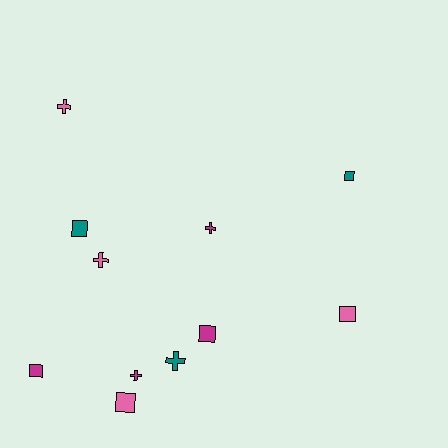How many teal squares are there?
There are 2 teal squares.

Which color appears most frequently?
Pink, with 4 objects.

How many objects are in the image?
There are 11 objects.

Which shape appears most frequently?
Square, with 6 objects.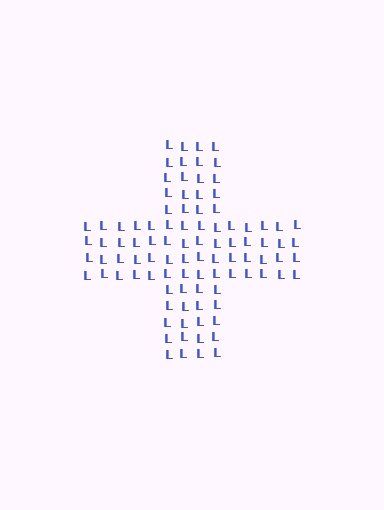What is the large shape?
The large shape is a cross.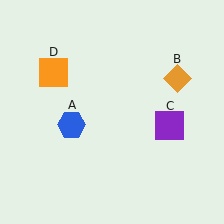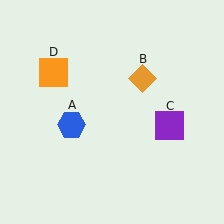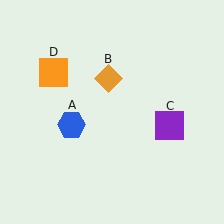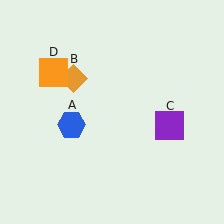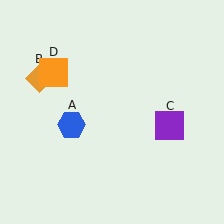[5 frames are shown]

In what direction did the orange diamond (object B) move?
The orange diamond (object B) moved left.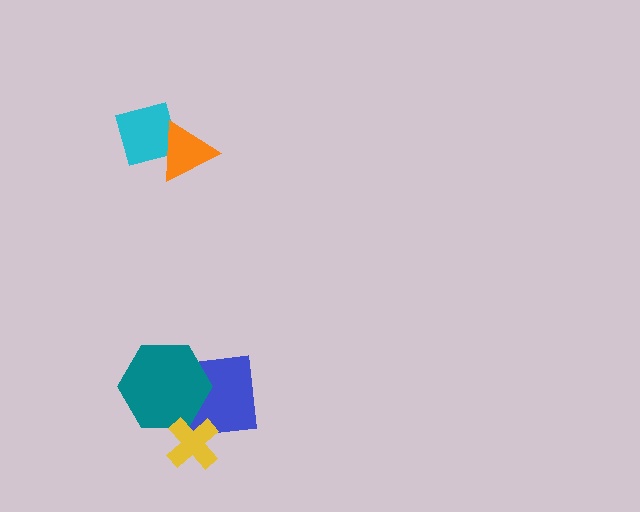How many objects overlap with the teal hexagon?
2 objects overlap with the teal hexagon.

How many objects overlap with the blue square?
2 objects overlap with the blue square.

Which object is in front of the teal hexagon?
The yellow cross is in front of the teal hexagon.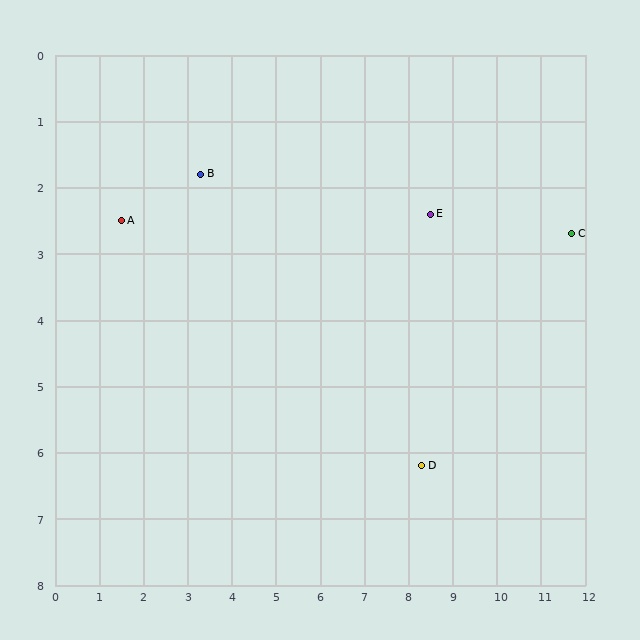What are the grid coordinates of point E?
Point E is at approximately (8.5, 2.4).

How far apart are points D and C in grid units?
Points D and C are about 4.9 grid units apart.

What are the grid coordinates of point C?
Point C is at approximately (11.7, 2.7).